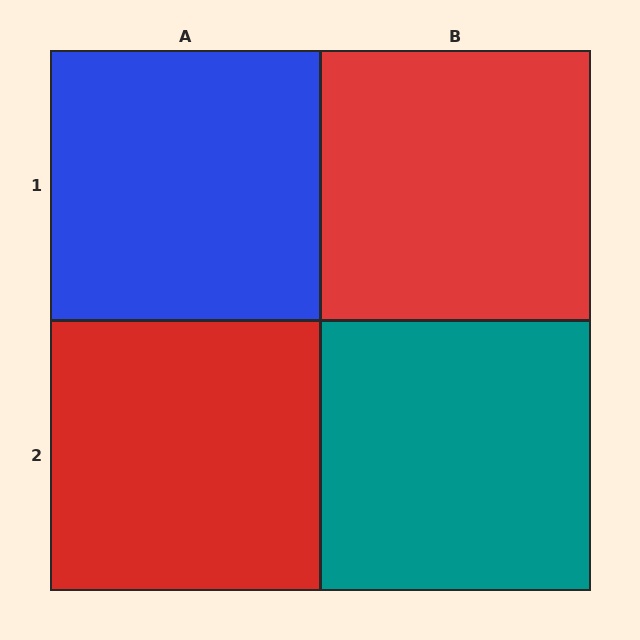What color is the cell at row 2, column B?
Teal.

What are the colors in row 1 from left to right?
Blue, red.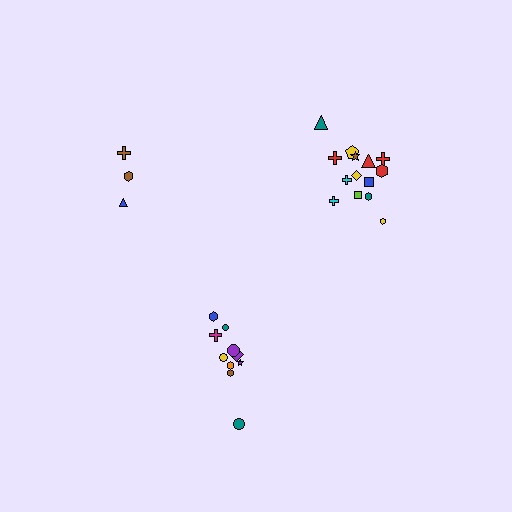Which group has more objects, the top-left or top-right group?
The top-right group.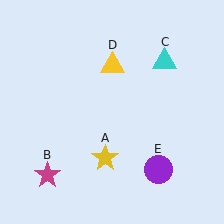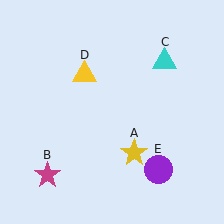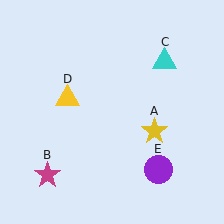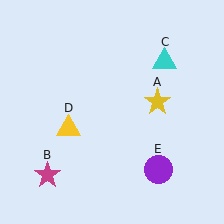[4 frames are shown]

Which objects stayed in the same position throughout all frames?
Magenta star (object B) and cyan triangle (object C) and purple circle (object E) remained stationary.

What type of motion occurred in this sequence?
The yellow star (object A), yellow triangle (object D) rotated counterclockwise around the center of the scene.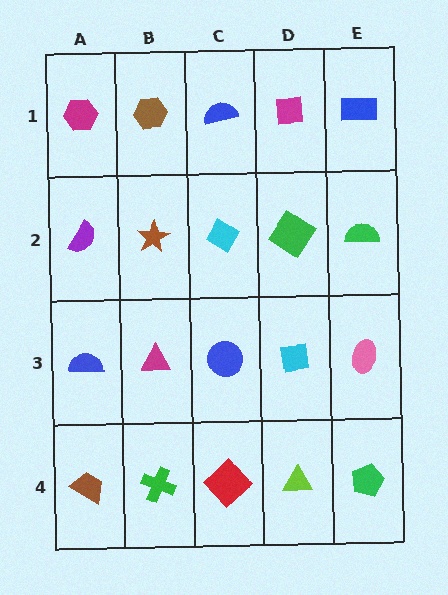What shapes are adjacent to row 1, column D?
A green diamond (row 2, column D), a blue semicircle (row 1, column C), a blue rectangle (row 1, column E).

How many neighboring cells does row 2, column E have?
3.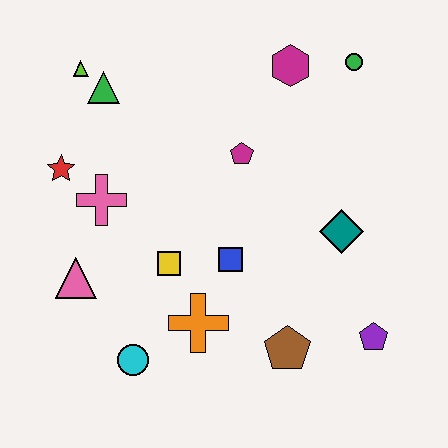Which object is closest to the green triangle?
The lime triangle is closest to the green triangle.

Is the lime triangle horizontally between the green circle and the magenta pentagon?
No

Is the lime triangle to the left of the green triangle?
Yes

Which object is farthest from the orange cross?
The green circle is farthest from the orange cross.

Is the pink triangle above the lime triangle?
No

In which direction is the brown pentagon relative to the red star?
The brown pentagon is to the right of the red star.